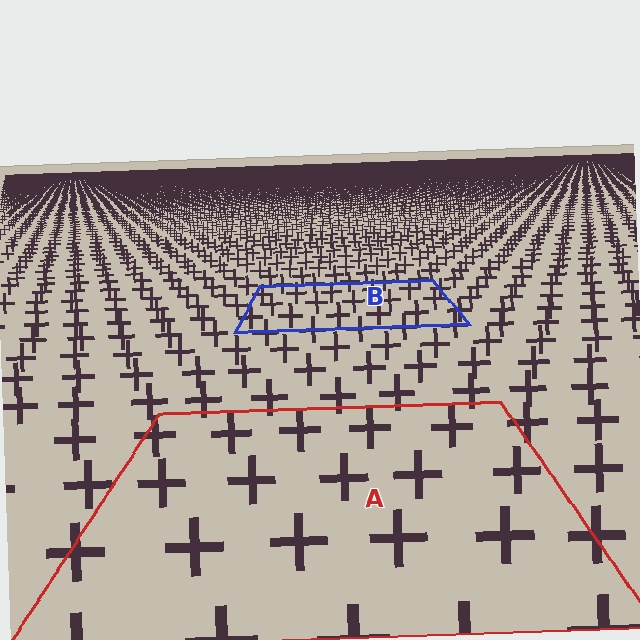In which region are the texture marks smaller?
The texture marks are smaller in region B, because it is farther away.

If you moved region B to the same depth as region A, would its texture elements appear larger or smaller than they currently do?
They would appear larger. At a closer depth, the same texture elements are projected at a bigger on-screen size.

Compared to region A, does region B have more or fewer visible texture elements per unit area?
Region B has more texture elements per unit area — they are packed more densely because it is farther away.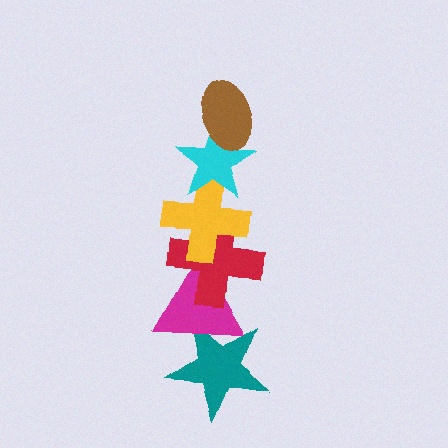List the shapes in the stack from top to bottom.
From top to bottom: the brown ellipse, the cyan star, the yellow cross, the red cross, the magenta triangle, the teal star.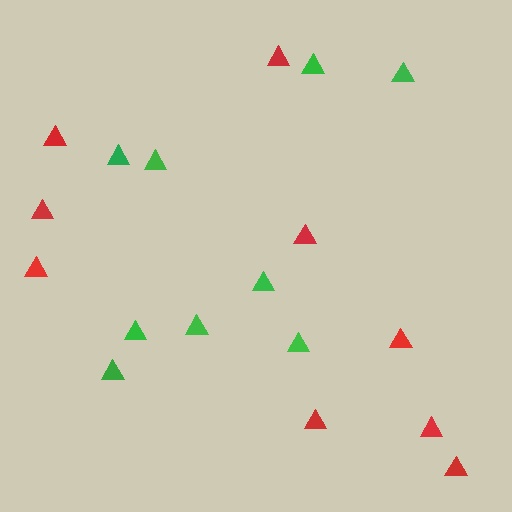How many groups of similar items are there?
There are 2 groups: one group of green triangles (9) and one group of red triangles (9).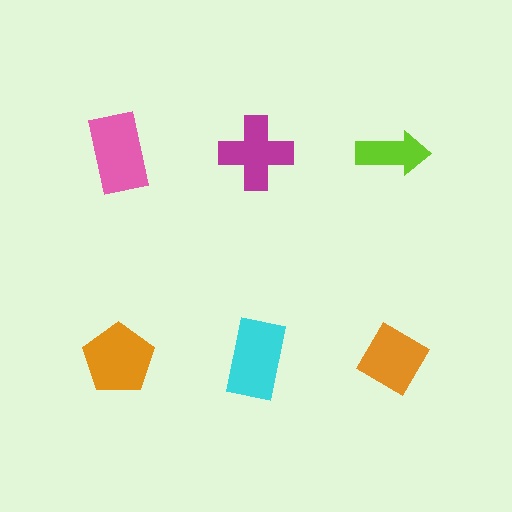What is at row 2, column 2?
A cyan rectangle.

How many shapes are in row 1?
3 shapes.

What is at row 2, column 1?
An orange pentagon.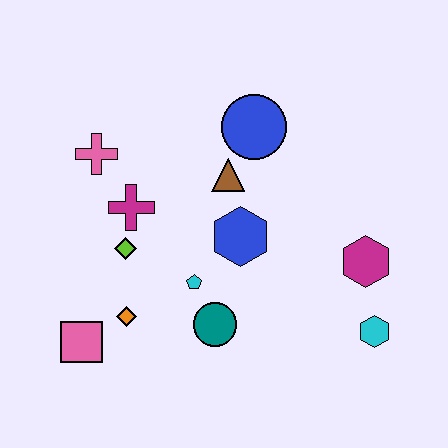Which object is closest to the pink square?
The orange diamond is closest to the pink square.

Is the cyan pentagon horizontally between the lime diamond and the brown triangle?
Yes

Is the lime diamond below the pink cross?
Yes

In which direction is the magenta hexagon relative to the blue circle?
The magenta hexagon is below the blue circle.